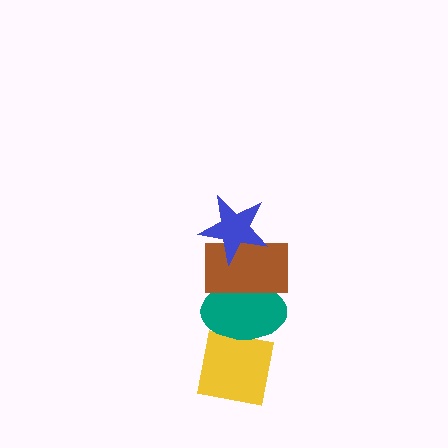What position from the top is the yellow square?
The yellow square is 4th from the top.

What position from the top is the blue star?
The blue star is 1st from the top.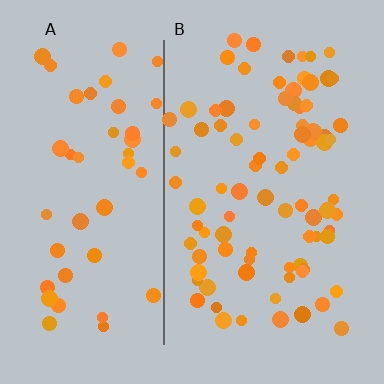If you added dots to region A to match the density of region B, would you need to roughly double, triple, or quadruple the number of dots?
Approximately double.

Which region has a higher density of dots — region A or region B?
B (the right).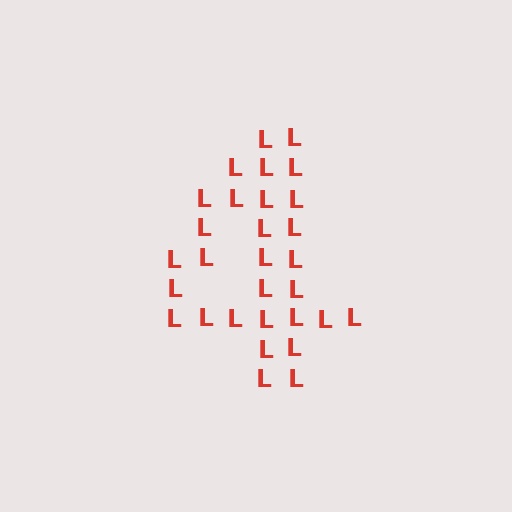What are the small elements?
The small elements are letter L's.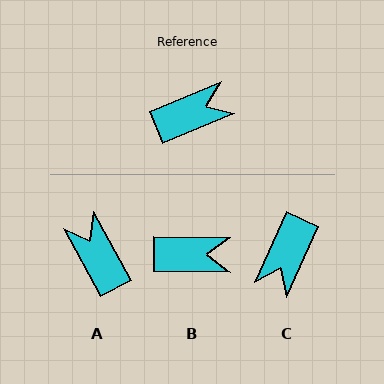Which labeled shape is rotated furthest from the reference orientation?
C, about 136 degrees away.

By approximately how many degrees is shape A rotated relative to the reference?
Approximately 96 degrees counter-clockwise.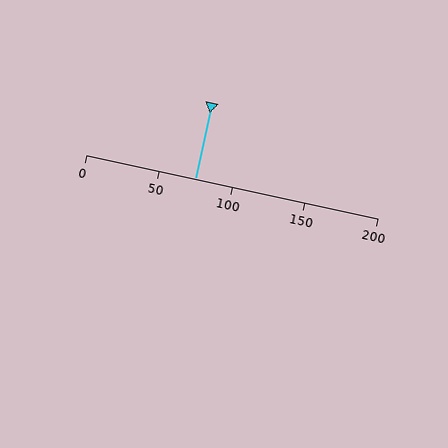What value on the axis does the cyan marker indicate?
The marker indicates approximately 75.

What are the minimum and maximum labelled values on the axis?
The axis runs from 0 to 200.